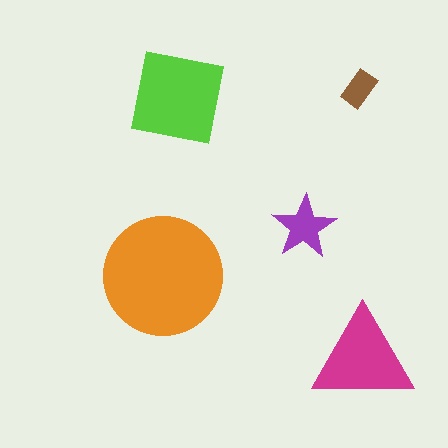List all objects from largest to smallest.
The orange circle, the lime square, the magenta triangle, the purple star, the brown rectangle.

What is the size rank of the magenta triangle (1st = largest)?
3rd.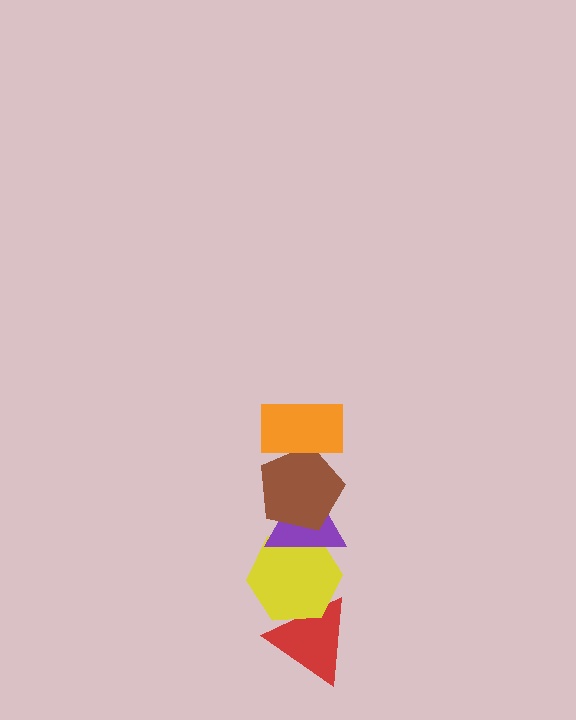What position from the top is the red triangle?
The red triangle is 5th from the top.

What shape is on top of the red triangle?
The yellow hexagon is on top of the red triangle.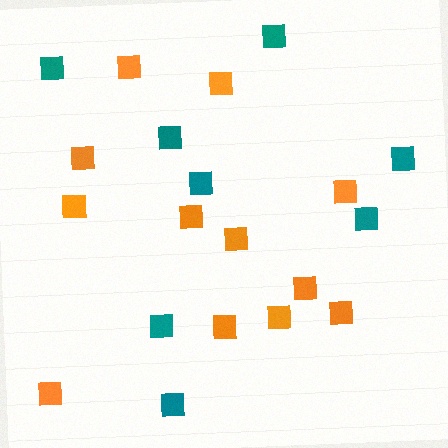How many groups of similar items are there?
There are 2 groups: one group of orange squares (12) and one group of teal squares (8).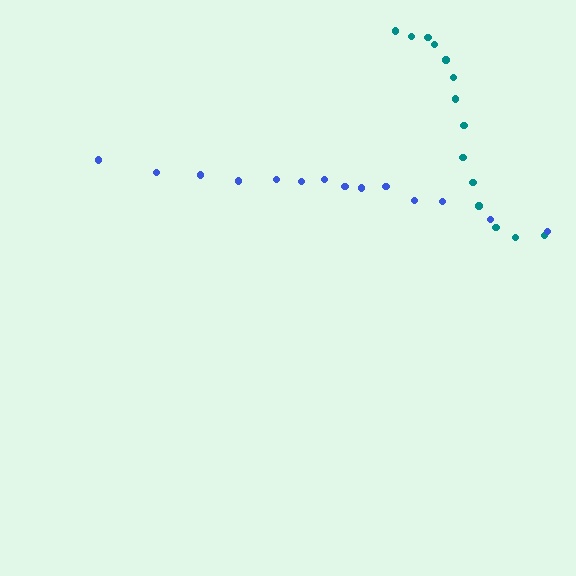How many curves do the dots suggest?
There are 2 distinct paths.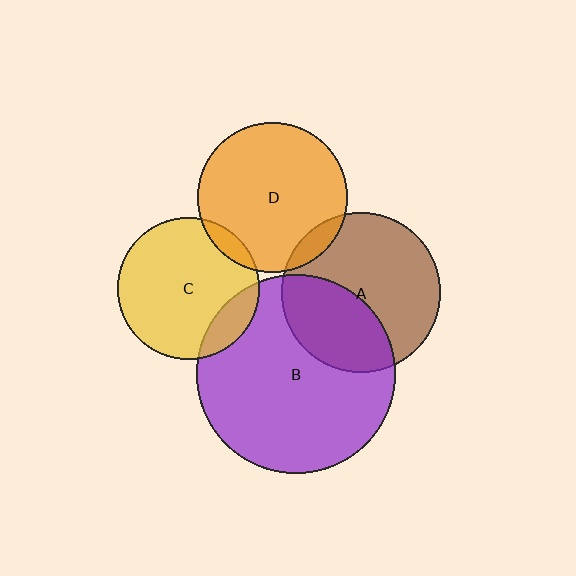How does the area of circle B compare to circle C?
Approximately 2.0 times.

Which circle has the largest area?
Circle B (purple).